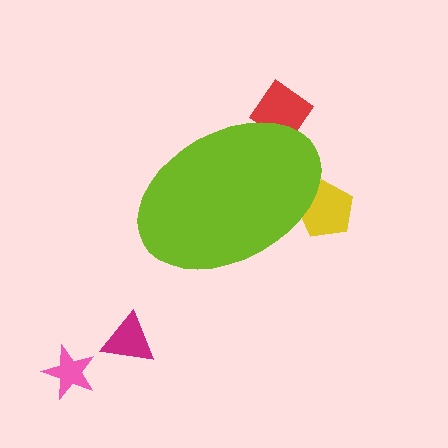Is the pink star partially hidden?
No, the pink star is fully visible.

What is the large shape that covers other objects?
A lime ellipse.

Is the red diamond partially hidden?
Yes, the red diamond is partially hidden behind the lime ellipse.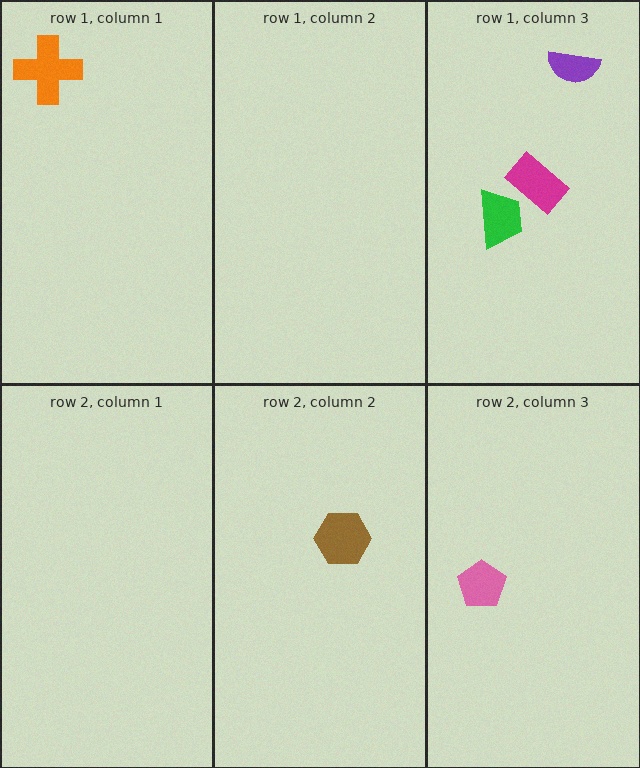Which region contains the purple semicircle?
The row 1, column 3 region.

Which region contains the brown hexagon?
The row 2, column 2 region.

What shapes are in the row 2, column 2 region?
The brown hexagon.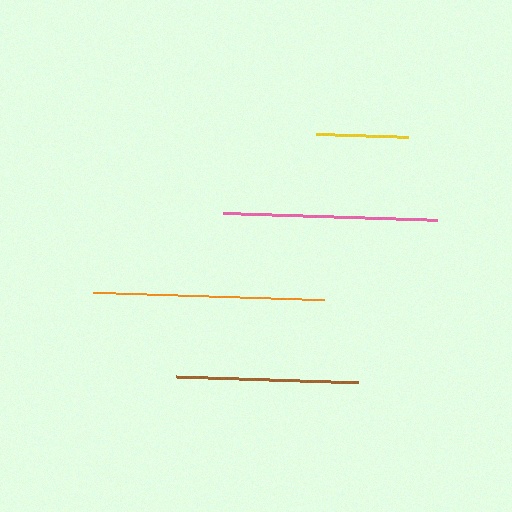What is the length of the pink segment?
The pink segment is approximately 214 pixels long.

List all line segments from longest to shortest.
From longest to shortest: orange, pink, brown, yellow.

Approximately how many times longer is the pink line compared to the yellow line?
The pink line is approximately 2.3 times the length of the yellow line.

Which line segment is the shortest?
The yellow line is the shortest at approximately 92 pixels.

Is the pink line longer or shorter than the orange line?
The orange line is longer than the pink line.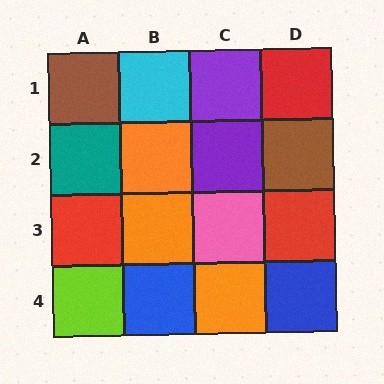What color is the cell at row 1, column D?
Red.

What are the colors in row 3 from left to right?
Red, orange, pink, red.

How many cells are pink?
1 cell is pink.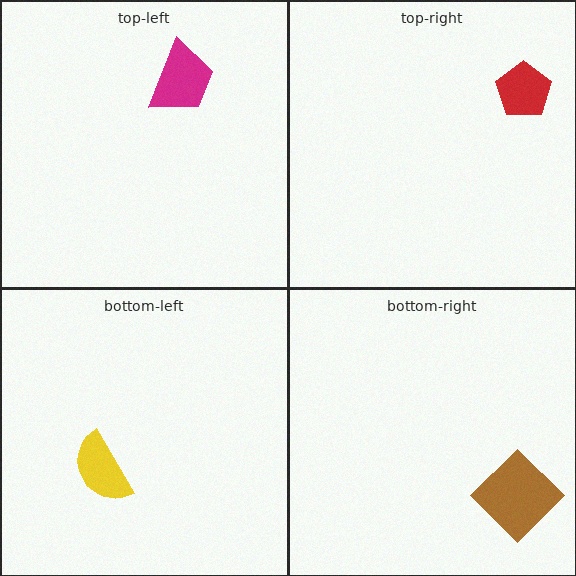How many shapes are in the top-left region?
1.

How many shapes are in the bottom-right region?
1.